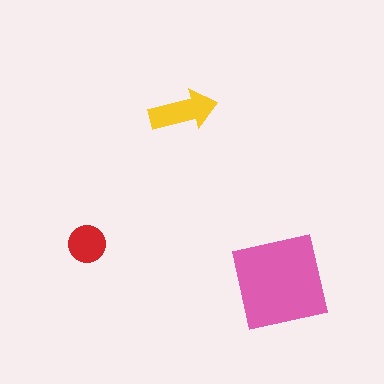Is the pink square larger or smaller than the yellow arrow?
Larger.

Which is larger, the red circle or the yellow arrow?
The yellow arrow.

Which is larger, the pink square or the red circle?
The pink square.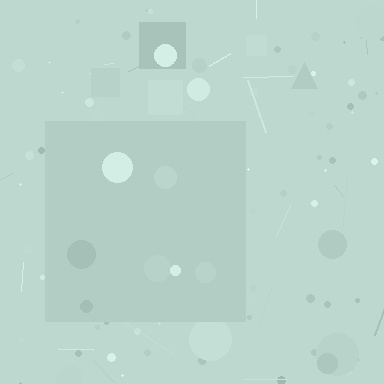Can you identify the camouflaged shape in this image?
The camouflaged shape is a square.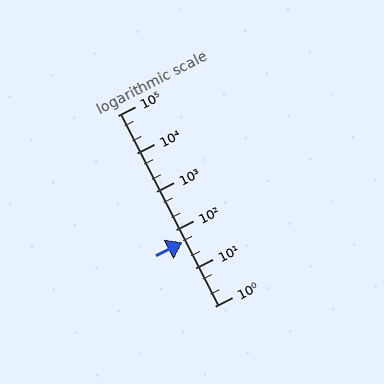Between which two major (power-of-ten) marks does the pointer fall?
The pointer is between 10 and 100.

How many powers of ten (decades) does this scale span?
The scale spans 5 decades, from 1 to 100000.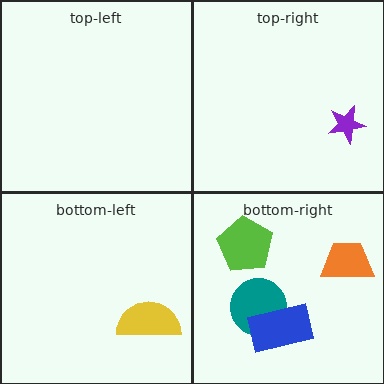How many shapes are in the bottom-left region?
1.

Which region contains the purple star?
The top-right region.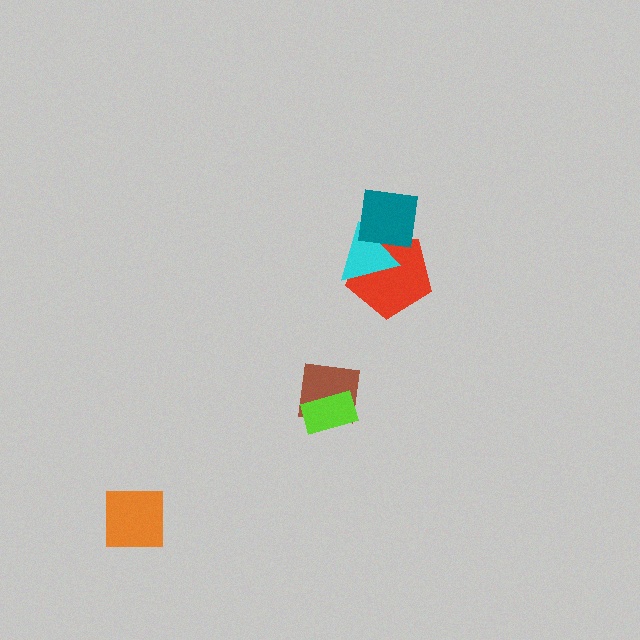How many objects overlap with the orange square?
0 objects overlap with the orange square.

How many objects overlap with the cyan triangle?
2 objects overlap with the cyan triangle.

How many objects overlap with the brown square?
1 object overlaps with the brown square.